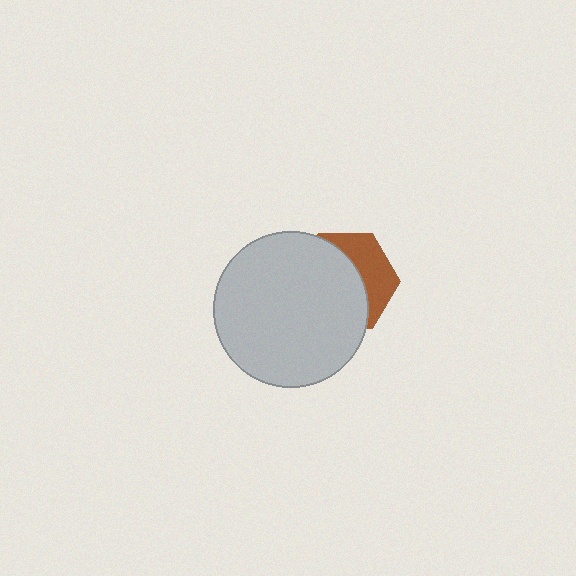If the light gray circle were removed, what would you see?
You would see the complete brown hexagon.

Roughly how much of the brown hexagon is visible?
A small part of it is visible (roughly 36%).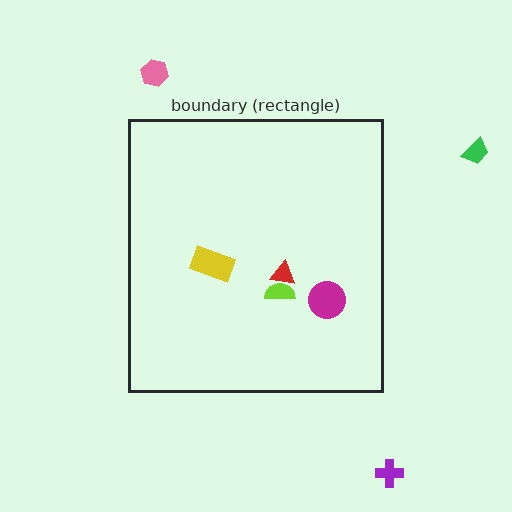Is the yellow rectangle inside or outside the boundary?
Inside.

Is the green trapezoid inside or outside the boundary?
Outside.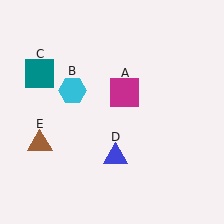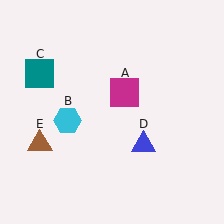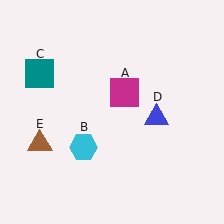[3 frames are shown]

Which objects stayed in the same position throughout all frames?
Magenta square (object A) and teal square (object C) and brown triangle (object E) remained stationary.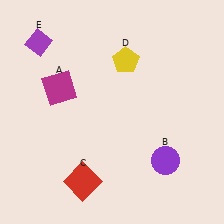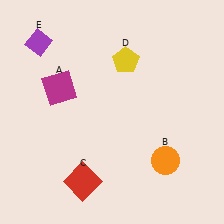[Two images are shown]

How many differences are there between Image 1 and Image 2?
There is 1 difference between the two images.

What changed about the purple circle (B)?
In Image 1, B is purple. In Image 2, it changed to orange.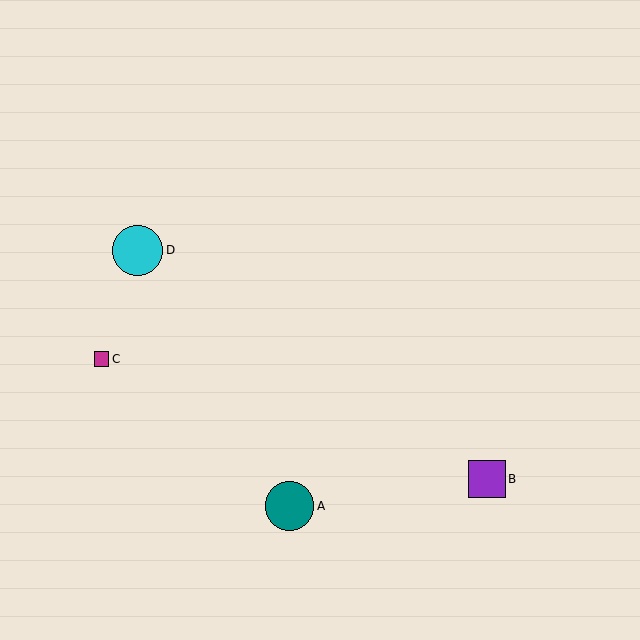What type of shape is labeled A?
Shape A is a teal circle.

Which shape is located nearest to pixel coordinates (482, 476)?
The purple square (labeled B) at (487, 479) is nearest to that location.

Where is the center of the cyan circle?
The center of the cyan circle is at (138, 250).